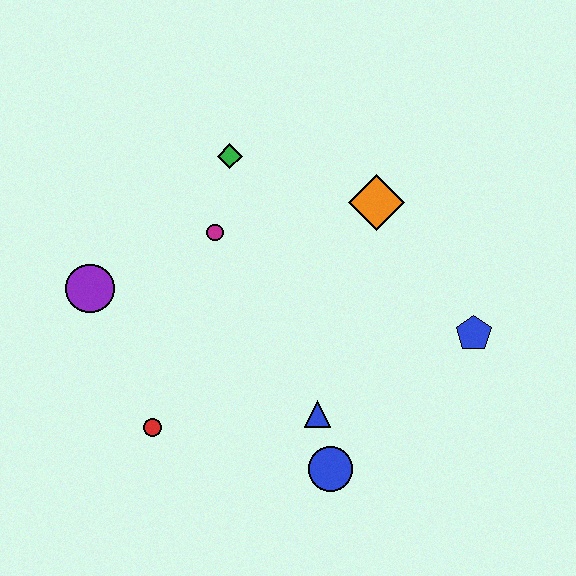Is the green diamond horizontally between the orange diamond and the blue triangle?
No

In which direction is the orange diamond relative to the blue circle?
The orange diamond is above the blue circle.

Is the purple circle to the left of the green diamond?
Yes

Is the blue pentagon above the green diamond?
No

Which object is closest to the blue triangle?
The blue circle is closest to the blue triangle.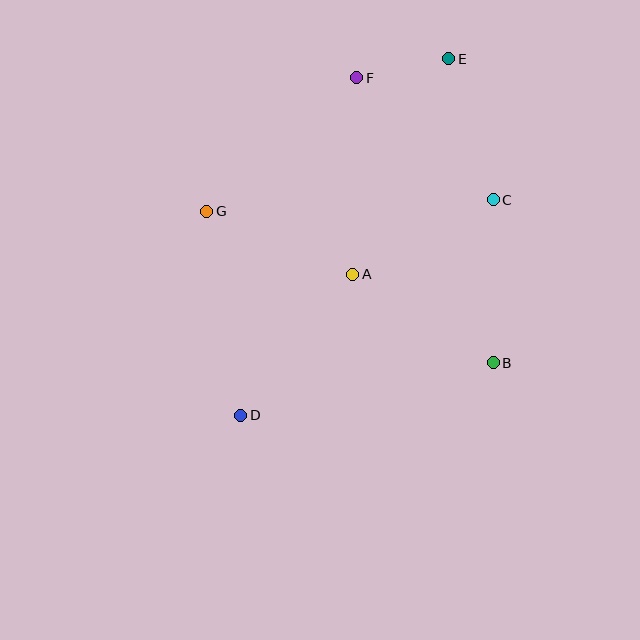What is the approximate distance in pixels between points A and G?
The distance between A and G is approximately 159 pixels.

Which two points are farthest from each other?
Points D and E are farthest from each other.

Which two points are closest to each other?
Points E and F are closest to each other.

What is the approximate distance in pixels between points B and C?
The distance between B and C is approximately 163 pixels.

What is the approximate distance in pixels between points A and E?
The distance between A and E is approximately 236 pixels.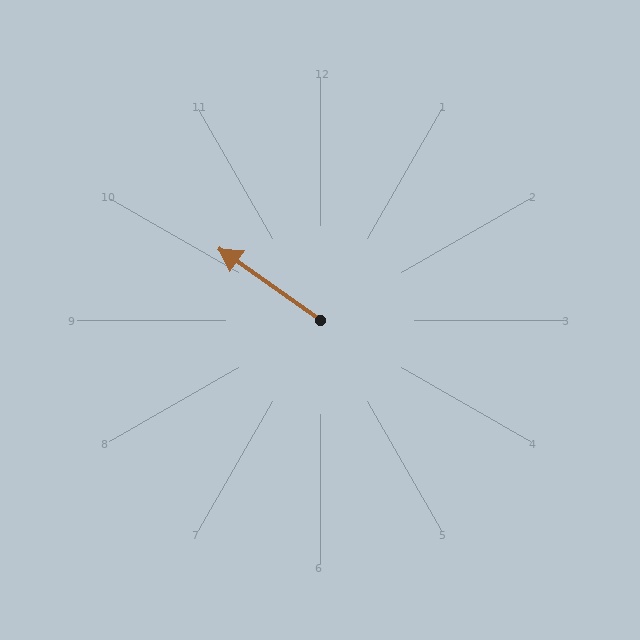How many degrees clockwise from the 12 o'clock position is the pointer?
Approximately 305 degrees.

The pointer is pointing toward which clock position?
Roughly 10 o'clock.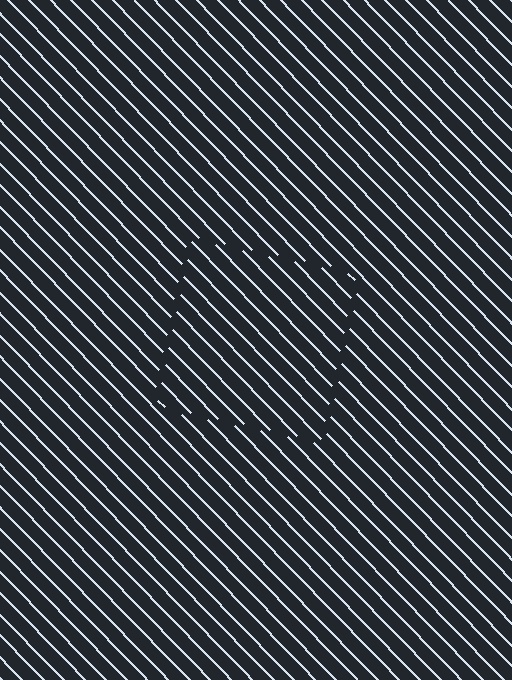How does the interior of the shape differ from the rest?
The interior of the shape contains the same grating, shifted by half a period — the contour is defined by the phase discontinuity where line-ends from the inner and outer gratings abut.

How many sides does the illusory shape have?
4 sides — the line-ends trace a square.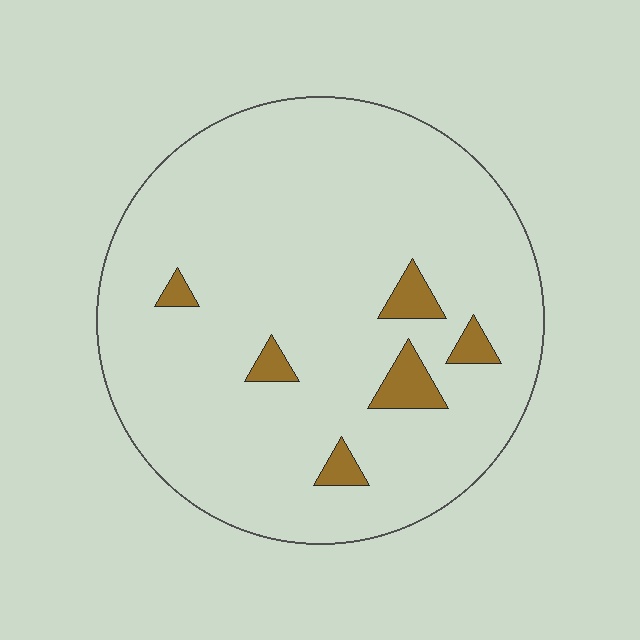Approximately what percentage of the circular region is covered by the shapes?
Approximately 5%.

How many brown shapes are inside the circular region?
6.